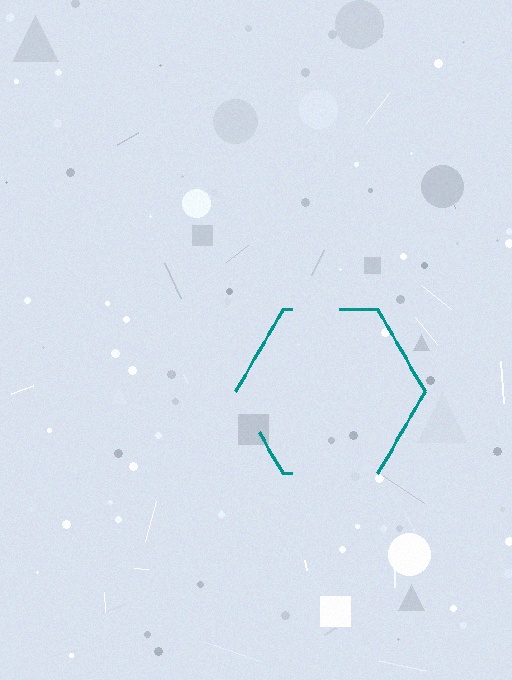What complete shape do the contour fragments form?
The contour fragments form a hexagon.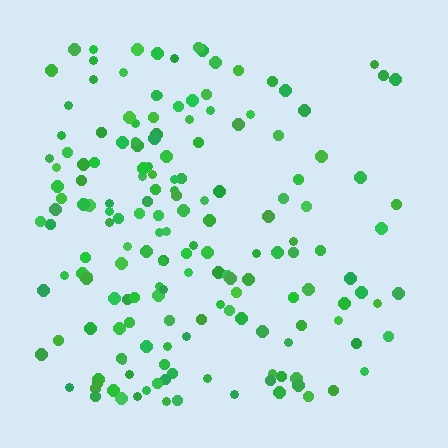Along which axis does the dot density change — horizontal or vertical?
Horizontal.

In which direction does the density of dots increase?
From right to left, with the left side densest.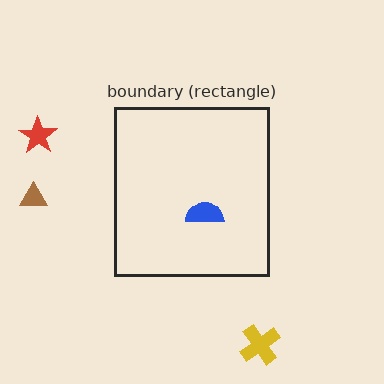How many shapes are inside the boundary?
1 inside, 3 outside.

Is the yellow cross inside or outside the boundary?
Outside.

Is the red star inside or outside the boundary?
Outside.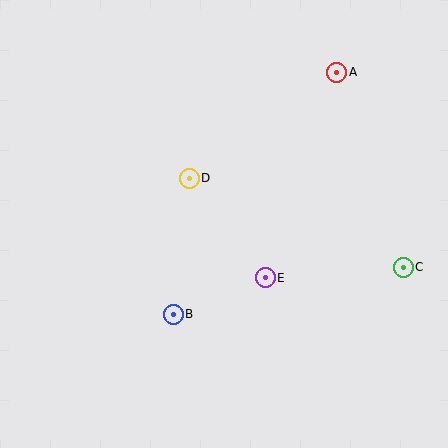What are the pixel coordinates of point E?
Point E is at (265, 278).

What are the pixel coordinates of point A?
Point A is at (337, 72).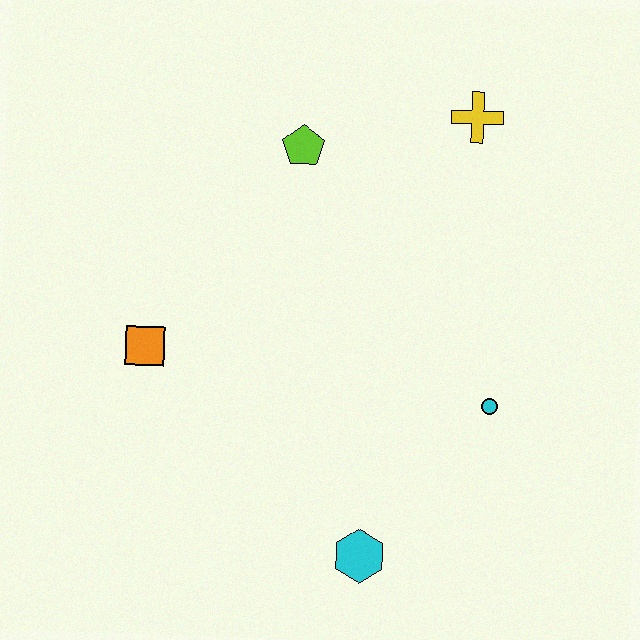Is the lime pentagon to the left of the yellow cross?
Yes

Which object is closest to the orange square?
The lime pentagon is closest to the orange square.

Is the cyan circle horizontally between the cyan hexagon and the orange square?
No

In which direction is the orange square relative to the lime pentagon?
The orange square is below the lime pentagon.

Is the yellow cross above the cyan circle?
Yes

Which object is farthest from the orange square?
The yellow cross is farthest from the orange square.